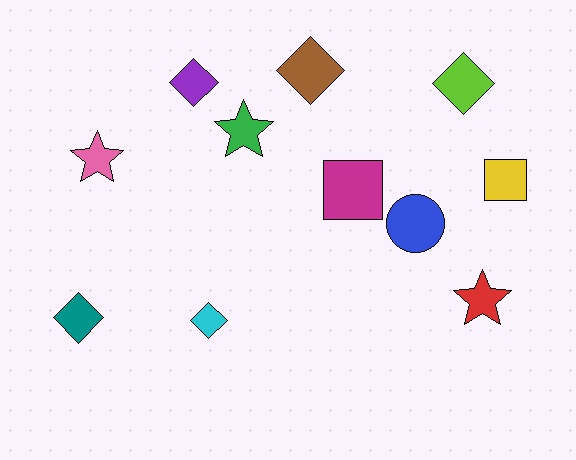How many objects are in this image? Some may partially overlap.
There are 11 objects.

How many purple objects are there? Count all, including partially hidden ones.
There is 1 purple object.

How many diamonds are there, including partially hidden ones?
There are 5 diamonds.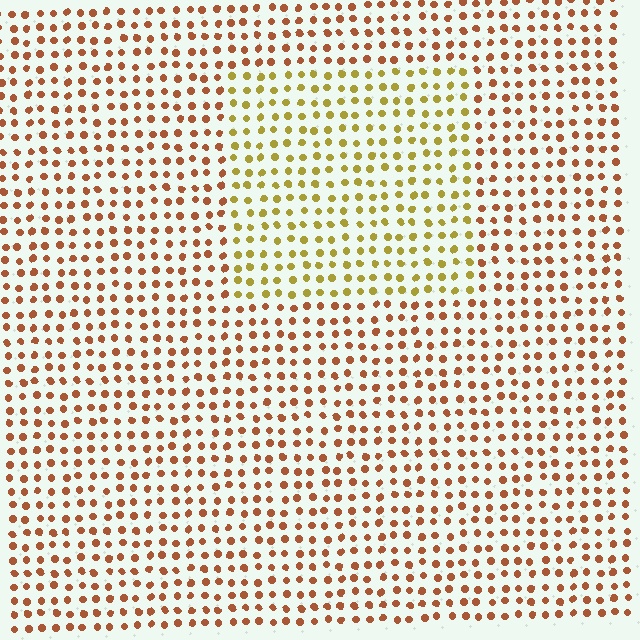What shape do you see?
I see a rectangle.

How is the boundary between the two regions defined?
The boundary is defined purely by a slight shift in hue (about 37 degrees). Spacing, size, and orientation are identical on both sides.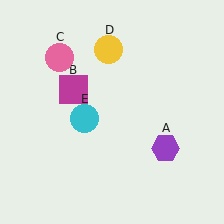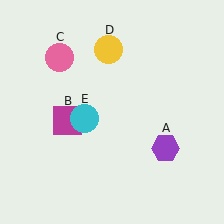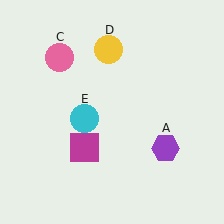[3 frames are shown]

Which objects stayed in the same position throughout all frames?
Purple hexagon (object A) and pink circle (object C) and yellow circle (object D) and cyan circle (object E) remained stationary.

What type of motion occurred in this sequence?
The magenta square (object B) rotated counterclockwise around the center of the scene.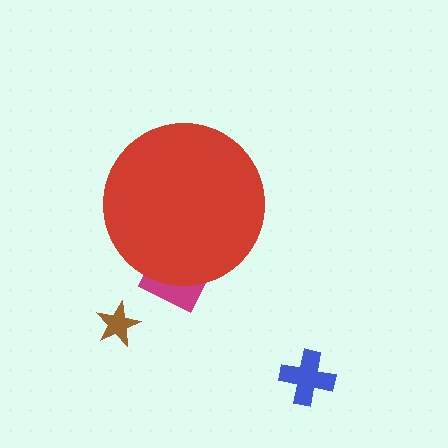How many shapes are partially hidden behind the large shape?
1 shape is partially hidden.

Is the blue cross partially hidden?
No, the blue cross is fully visible.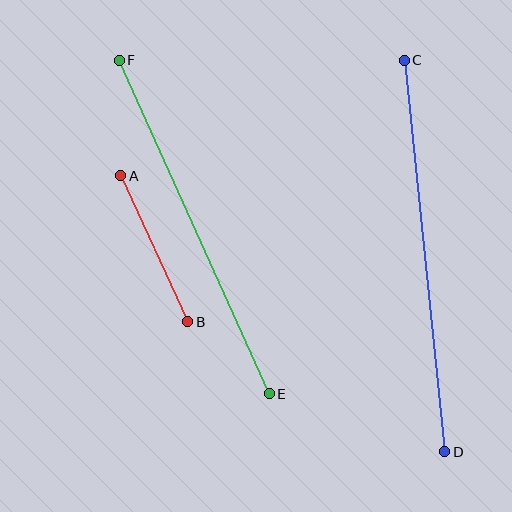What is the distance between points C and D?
The distance is approximately 394 pixels.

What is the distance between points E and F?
The distance is approximately 365 pixels.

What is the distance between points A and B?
The distance is approximately 161 pixels.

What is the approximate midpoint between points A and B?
The midpoint is at approximately (154, 249) pixels.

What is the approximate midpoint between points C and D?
The midpoint is at approximately (424, 256) pixels.